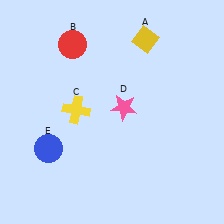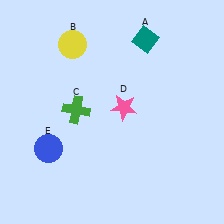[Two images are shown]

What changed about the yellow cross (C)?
In Image 1, C is yellow. In Image 2, it changed to green.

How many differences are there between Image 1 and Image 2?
There are 3 differences between the two images.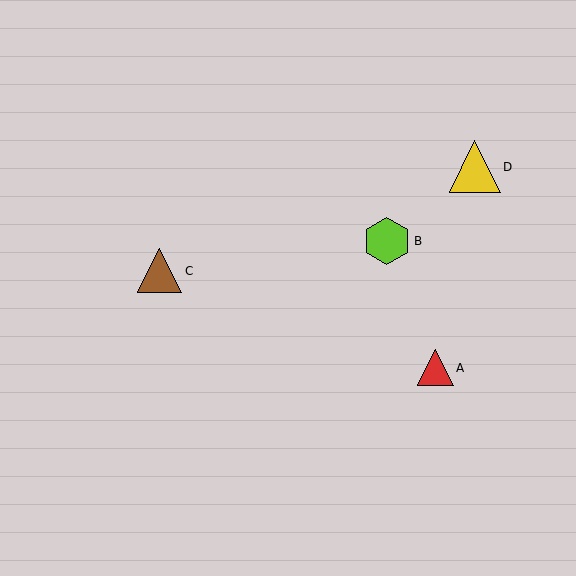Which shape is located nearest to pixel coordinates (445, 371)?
The red triangle (labeled A) at (435, 368) is nearest to that location.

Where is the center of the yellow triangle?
The center of the yellow triangle is at (475, 167).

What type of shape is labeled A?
Shape A is a red triangle.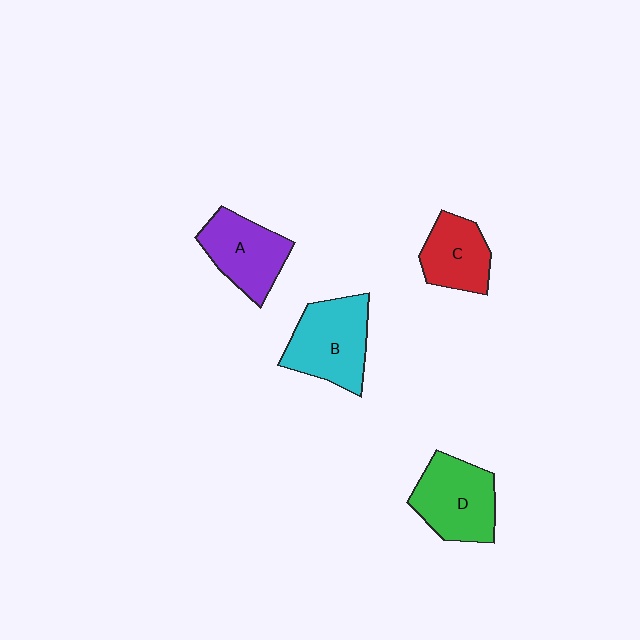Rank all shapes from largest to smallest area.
From largest to smallest: B (cyan), D (green), A (purple), C (red).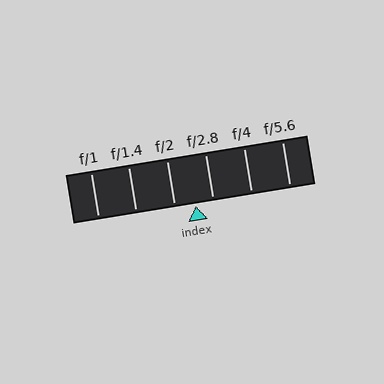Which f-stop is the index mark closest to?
The index mark is closest to f/2.8.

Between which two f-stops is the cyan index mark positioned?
The index mark is between f/2 and f/2.8.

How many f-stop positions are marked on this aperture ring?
There are 6 f-stop positions marked.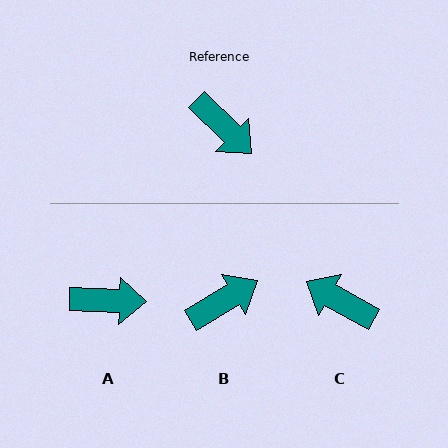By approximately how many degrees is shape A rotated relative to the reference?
Approximately 43 degrees counter-clockwise.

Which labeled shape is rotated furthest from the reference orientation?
C, about 164 degrees away.